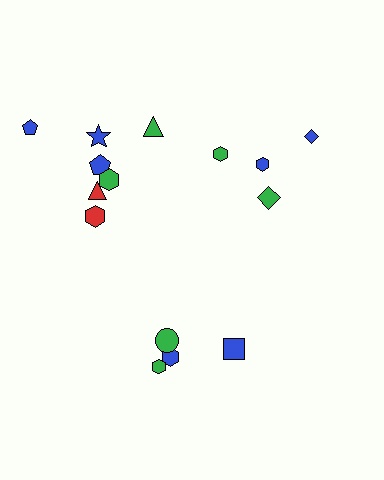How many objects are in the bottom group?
There are 4 objects.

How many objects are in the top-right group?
There are 4 objects.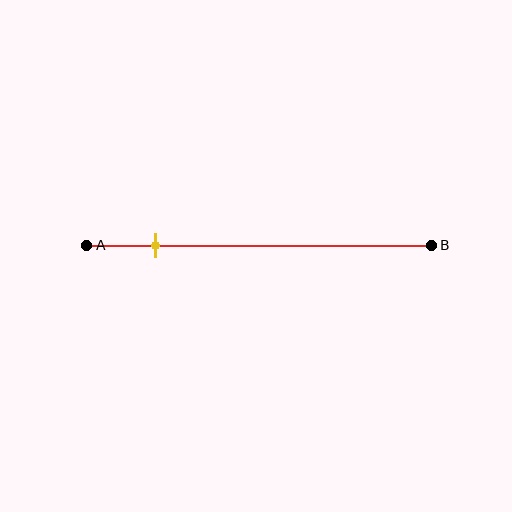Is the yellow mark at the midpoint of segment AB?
No, the mark is at about 20% from A, not at the 50% midpoint.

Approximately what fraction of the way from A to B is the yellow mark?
The yellow mark is approximately 20% of the way from A to B.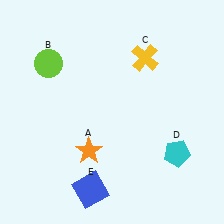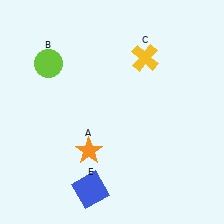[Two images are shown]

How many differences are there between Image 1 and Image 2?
There is 1 difference between the two images.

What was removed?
The cyan pentagon (D) was removed in Image 2.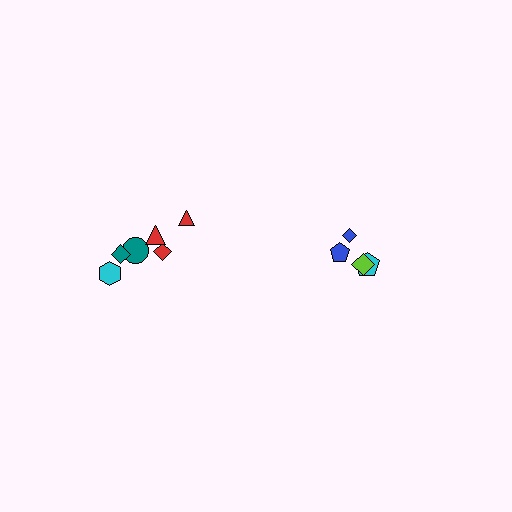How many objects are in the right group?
There are 4 objects.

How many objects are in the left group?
There are 6 objects.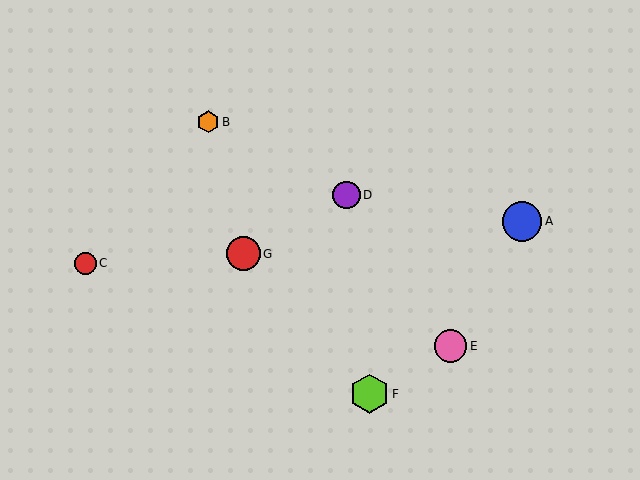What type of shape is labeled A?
Shape A is a blue circle.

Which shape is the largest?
The blue circle (labeled A) is the largest.